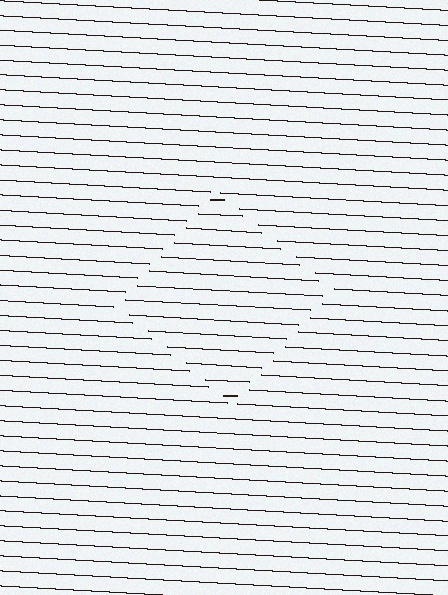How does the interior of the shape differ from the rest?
The interior of the shape contains the same grating, shifted by half a period — the contour is defined by the phase discontinuity where line-ends from the inner and outer gratings abut.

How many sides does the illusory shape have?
4 sides — the line-ends trace a square.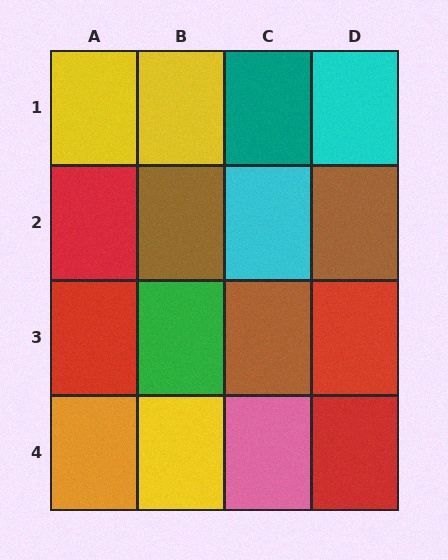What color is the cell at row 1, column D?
Cyan.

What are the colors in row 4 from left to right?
Orange, yellow, pink, red.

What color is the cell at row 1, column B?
Yellow.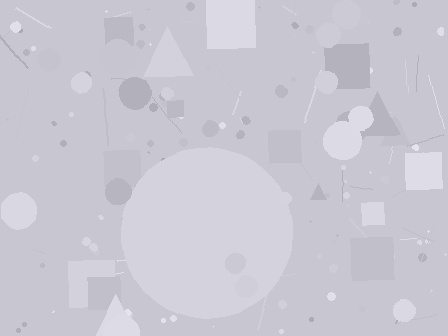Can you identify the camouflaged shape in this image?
The camouflaged shape is a circle.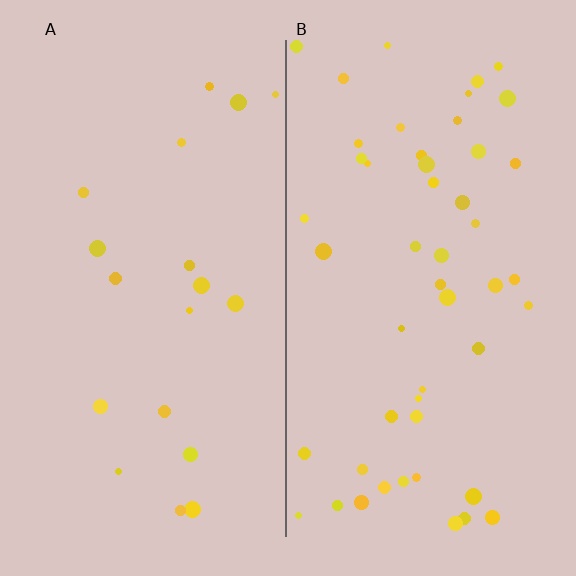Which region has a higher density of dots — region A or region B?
B (the right).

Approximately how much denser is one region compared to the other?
Approximately 2.7× — region B over region A.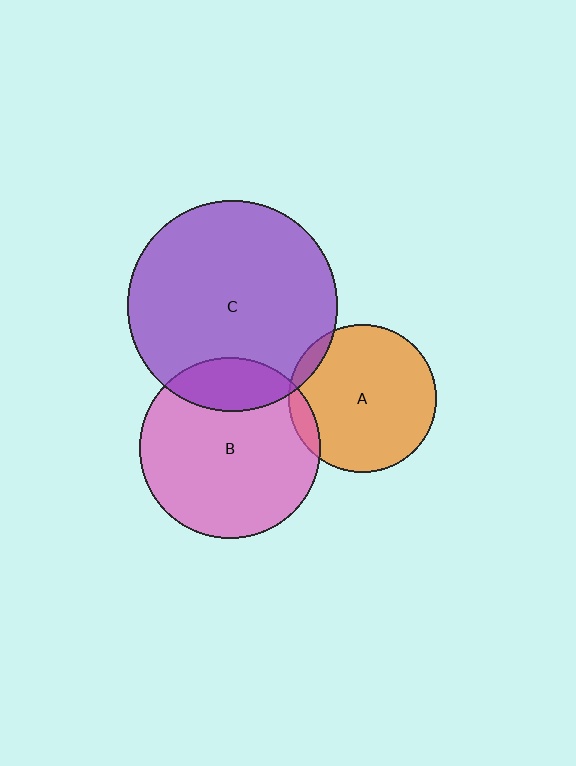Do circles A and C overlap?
Yes.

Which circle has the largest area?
Circle C (purple).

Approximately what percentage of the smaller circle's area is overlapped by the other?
Approximately 5%.